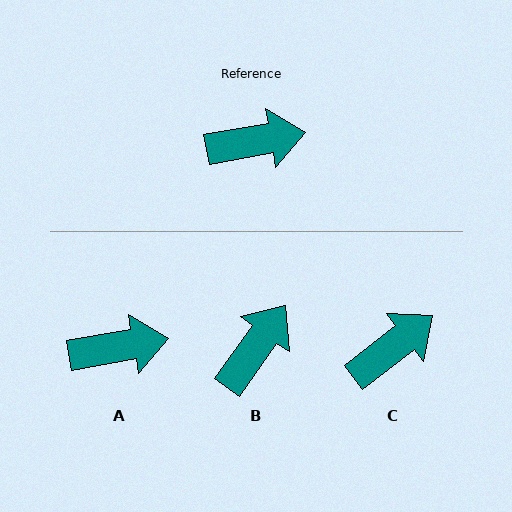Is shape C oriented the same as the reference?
No, it is off by about 28 degrees.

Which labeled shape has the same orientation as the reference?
A.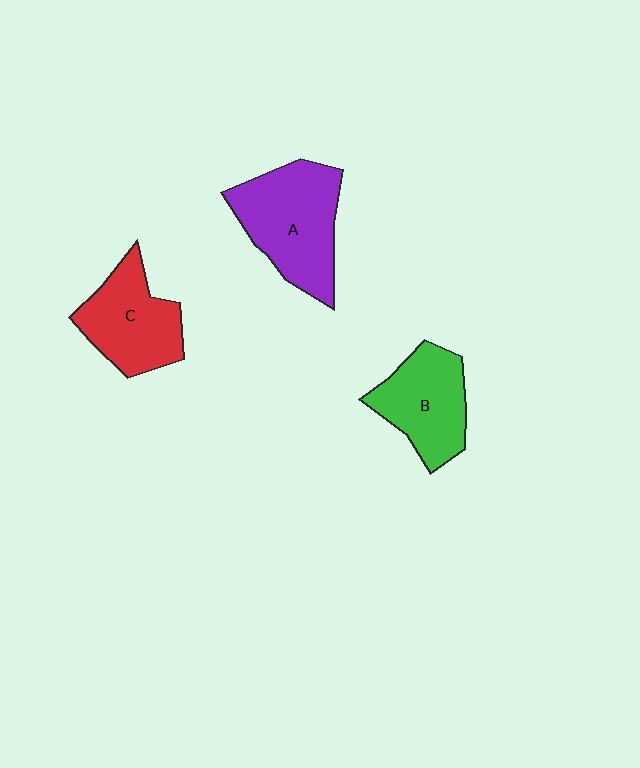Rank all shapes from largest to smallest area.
From largest to smallest: A (purple), C (red), B (green).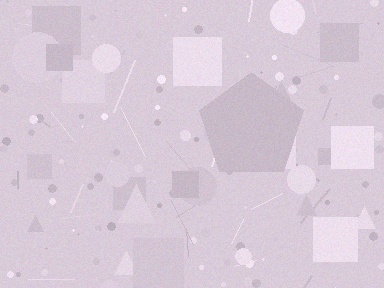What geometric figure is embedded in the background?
A pentagon is embedded in the background.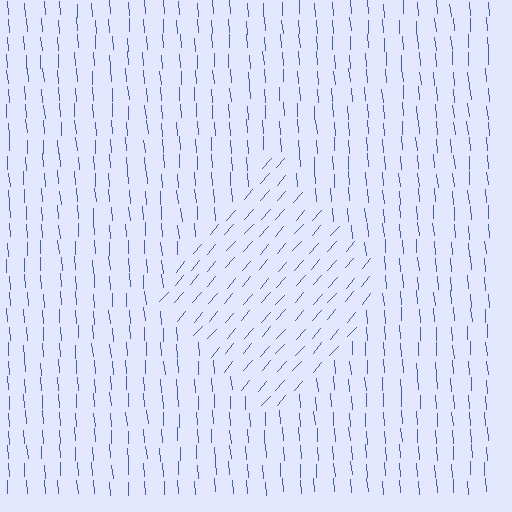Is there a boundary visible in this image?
Yes, there is a texture boundary formed by a change in line orientation.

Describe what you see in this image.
The image is filled with small blue line segments. A diamond region in the image has lines oriented differently from the surrounding lines, creating a visible texture boundary.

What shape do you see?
I see a diamond.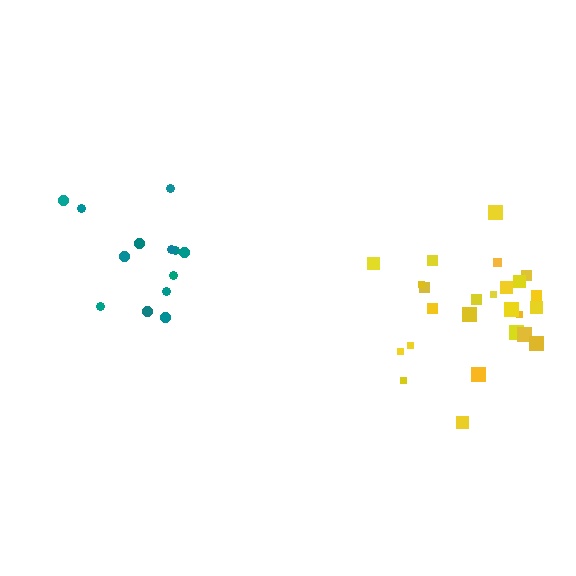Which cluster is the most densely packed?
Yellow.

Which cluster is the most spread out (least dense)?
Teal.